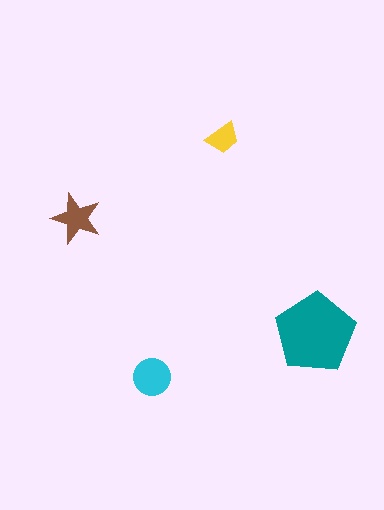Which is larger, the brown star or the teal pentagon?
The teal pentagon.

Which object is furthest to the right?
The teal pentagon is rightmost.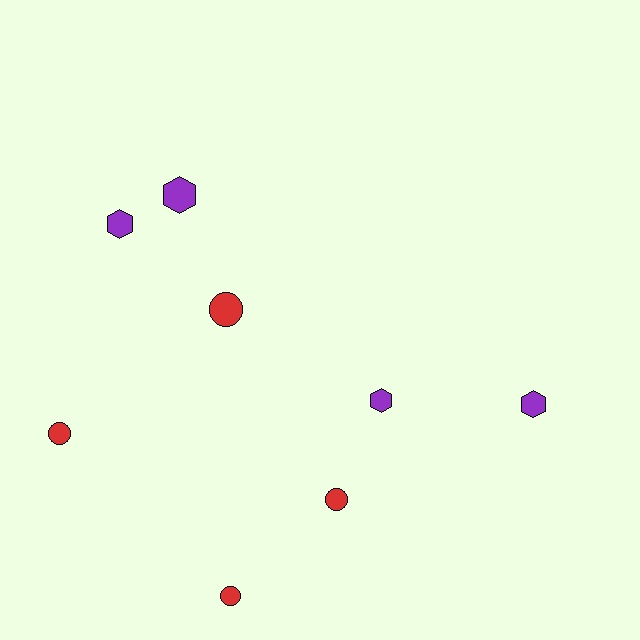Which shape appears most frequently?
Hexagon, with 4 objects.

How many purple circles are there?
There are no purple circles.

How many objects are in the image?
There are 8 objects.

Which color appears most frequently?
Purple, with 4 objects.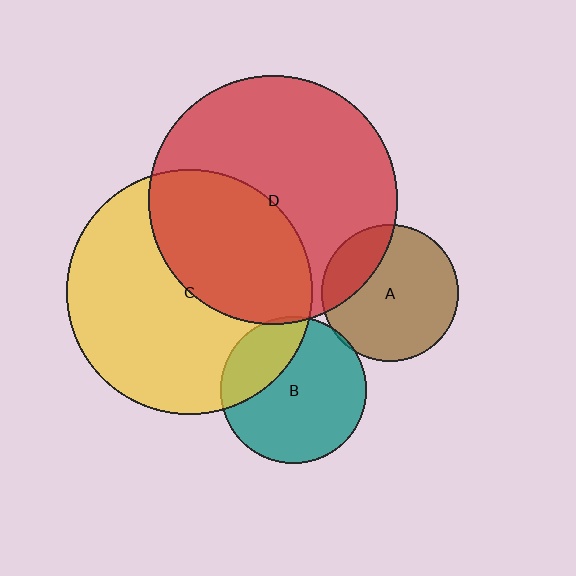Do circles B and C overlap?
Yes.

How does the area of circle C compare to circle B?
Approximately 2.8 times.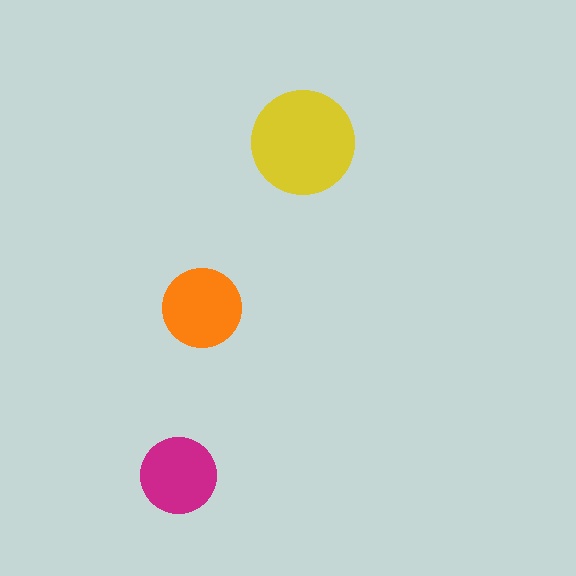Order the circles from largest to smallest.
the yellow one, the orange one, the magenta one.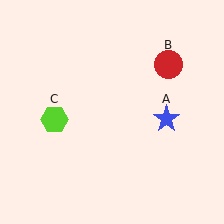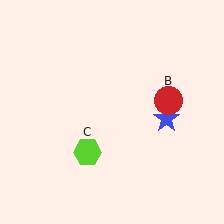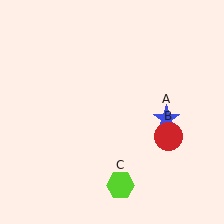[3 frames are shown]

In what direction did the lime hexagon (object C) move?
The lime hexagon (object C) moved down and to the right.